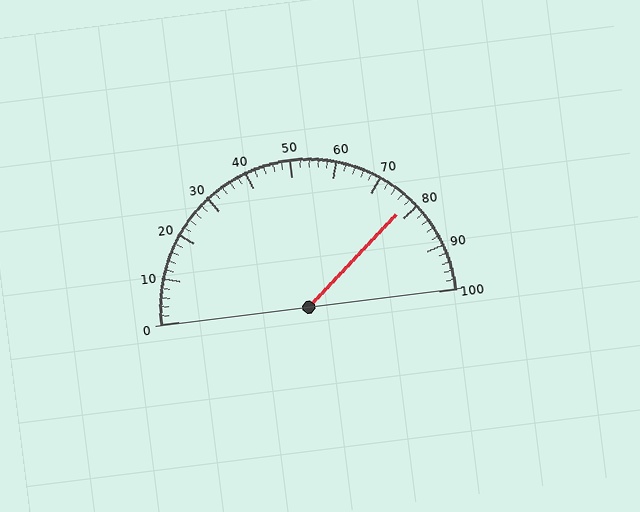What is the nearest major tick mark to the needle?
The nearest major tick mark is 80.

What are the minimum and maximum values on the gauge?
The gauge ranges from 0 to 100.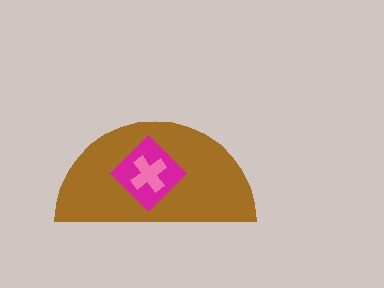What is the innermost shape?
The pink cross.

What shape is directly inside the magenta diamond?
The pink cross.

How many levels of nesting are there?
3.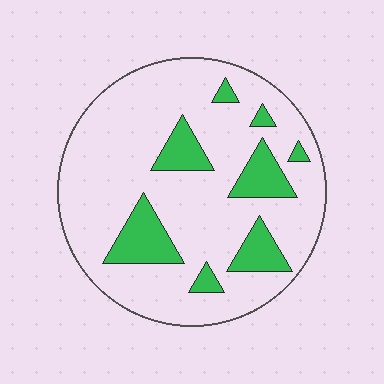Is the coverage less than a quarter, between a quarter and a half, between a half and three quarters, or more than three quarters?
Less than a quarter.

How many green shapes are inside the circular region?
8.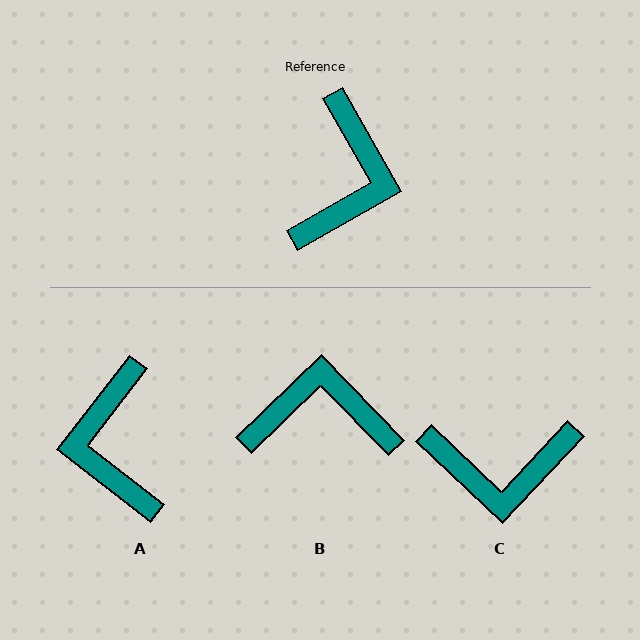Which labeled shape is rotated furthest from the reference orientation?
A, about 157 degrees away.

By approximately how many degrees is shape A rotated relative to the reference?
Approximately 157 degrees clockwise.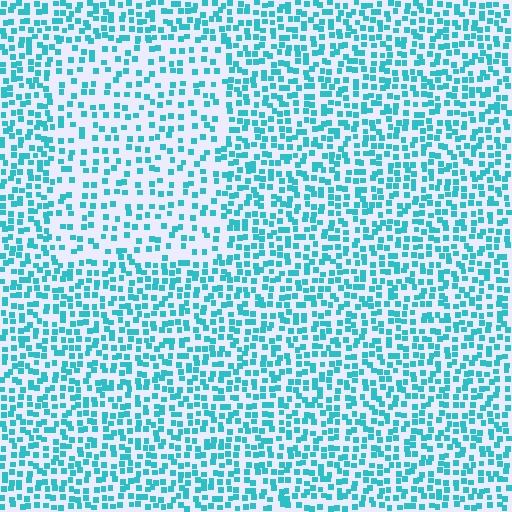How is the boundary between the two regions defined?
The boundary is defined by a change in element density (approximately 1.7x ratio). All elements are the same color, size, and shape.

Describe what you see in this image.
The image contains small cyan elements arranged at two different densities. A rectangle-shaped region is visible where the elements are less densely packed than the surrounding area.